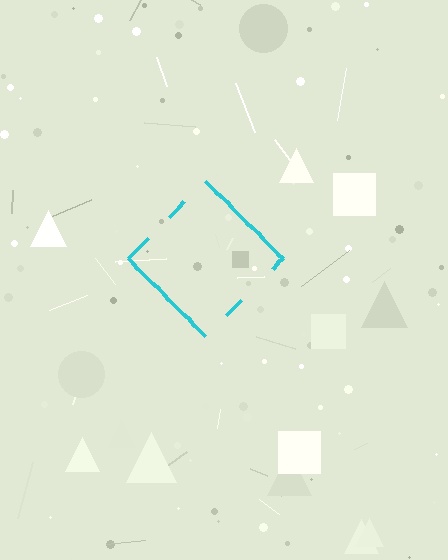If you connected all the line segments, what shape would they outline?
They would outline a diamond.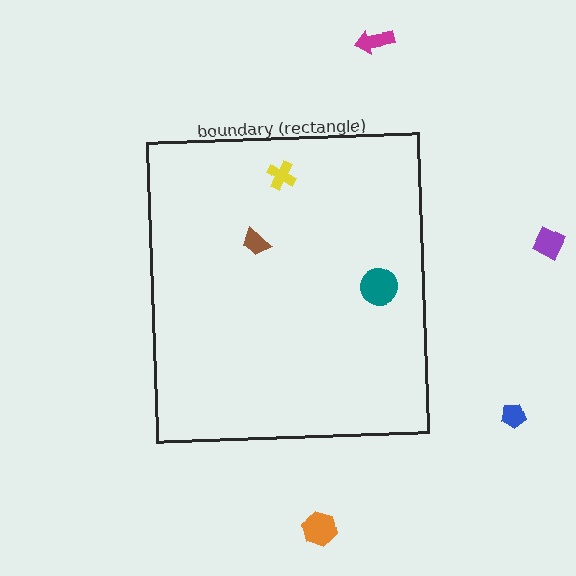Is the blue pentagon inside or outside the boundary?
Outside.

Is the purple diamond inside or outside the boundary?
Outside.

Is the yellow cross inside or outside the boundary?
Inside.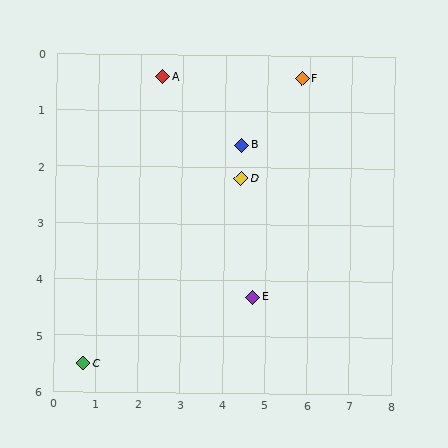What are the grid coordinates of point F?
Point F is at approximately (5.8, 0.4).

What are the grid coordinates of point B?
Point B is at approximately (4.4, 1.6).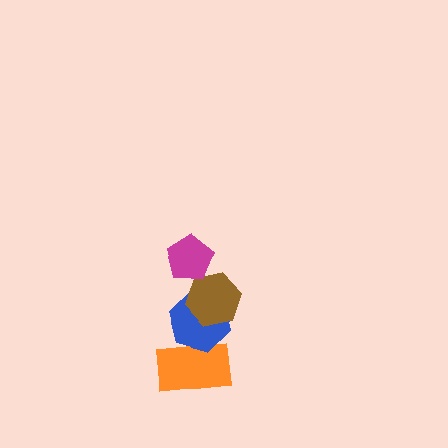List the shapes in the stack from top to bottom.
From top to bottom: the magenta pentagon, the brown hexagon, the blue hexagon, the orange rectangle.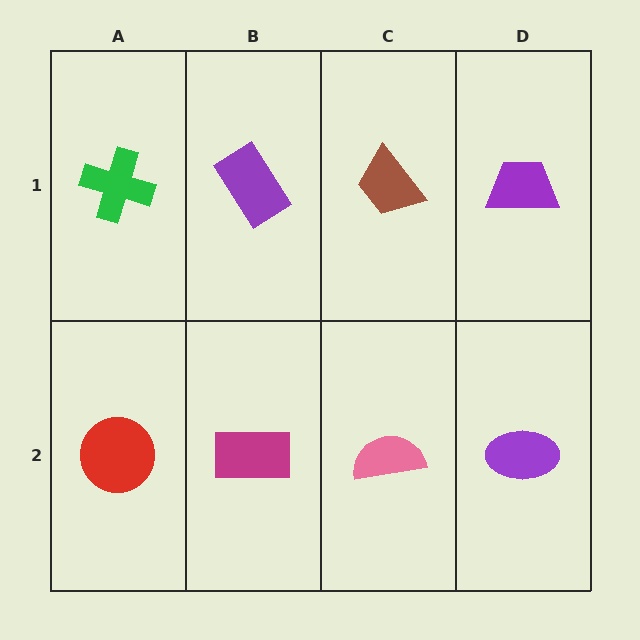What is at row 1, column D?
A purple trapezoid.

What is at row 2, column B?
A magenta rectangle.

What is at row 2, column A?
A red circle.